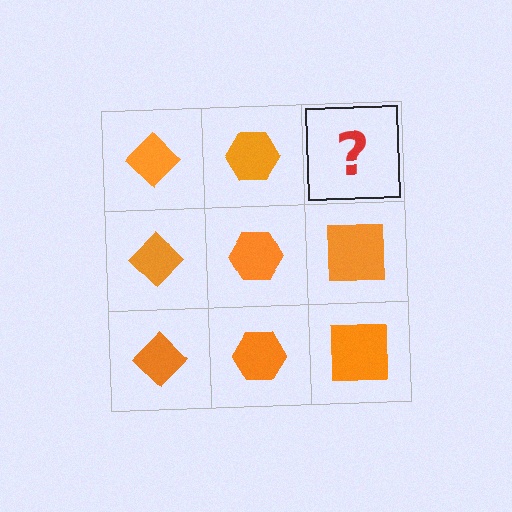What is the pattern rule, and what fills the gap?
The rule is that each column has a consistent shape. The gap should be filled with an orange square.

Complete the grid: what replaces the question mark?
The question mark should be replaced with an orange square.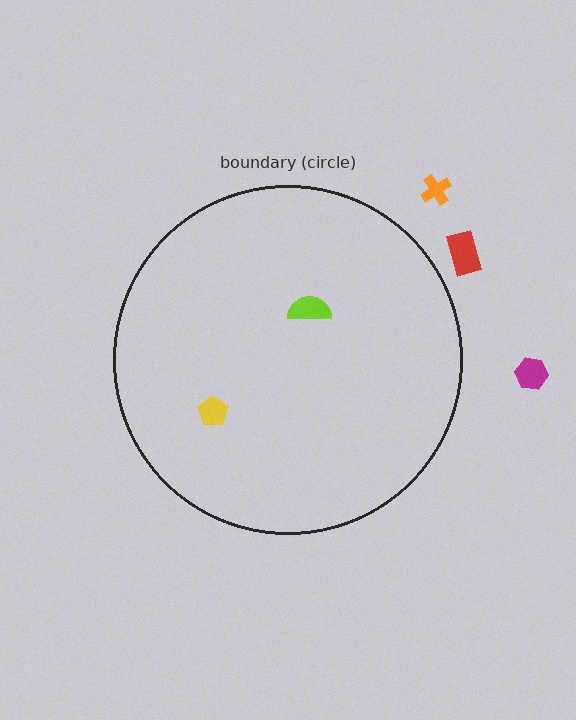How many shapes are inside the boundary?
2 inside, 3 outside.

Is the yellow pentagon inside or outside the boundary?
Inside.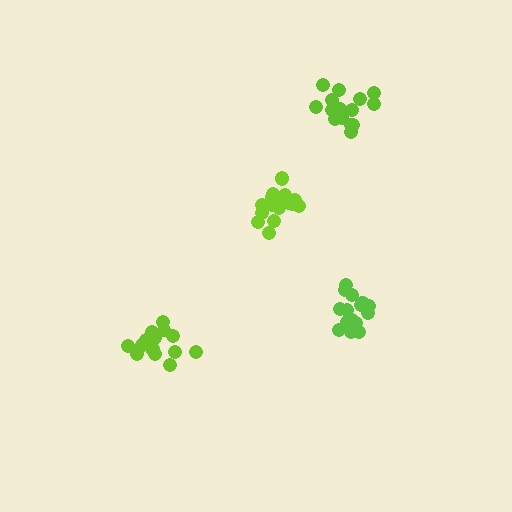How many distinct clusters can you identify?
There are 4 distinct clusters.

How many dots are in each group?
Group 1: 18 dots, Group 2: 17 dots, Group 3: 18 dots, Group 4: 17 dots (70 total).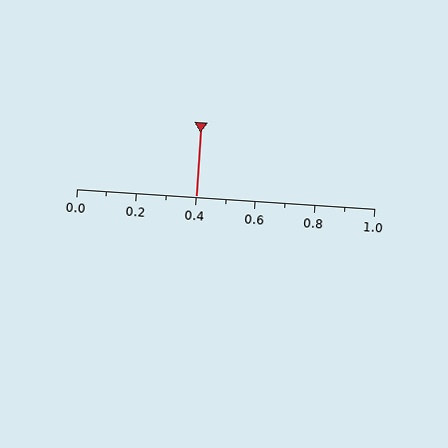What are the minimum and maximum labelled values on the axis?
The axis runs from 0.0 to 1.0.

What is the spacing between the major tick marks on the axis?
The major ticks are spaced 0.2 apart.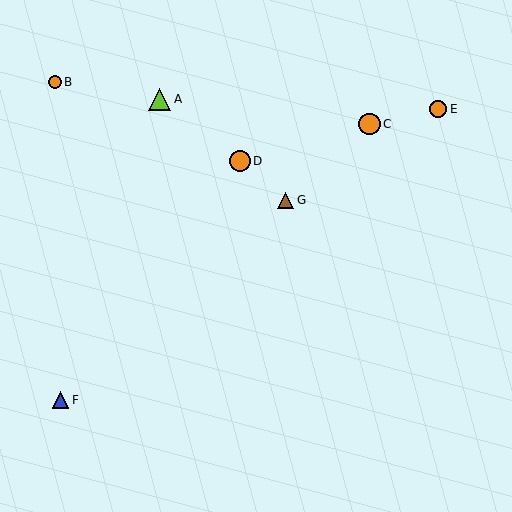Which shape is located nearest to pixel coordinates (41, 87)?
The orange circle (labeled B) at (55, 82) is nearest to that location.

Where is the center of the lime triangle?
The center of the lime triangle is at (160, 99).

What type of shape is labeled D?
Shape D is an orange circle.